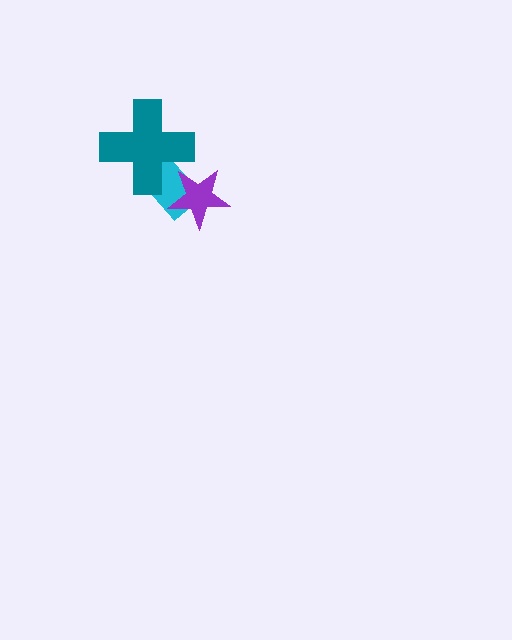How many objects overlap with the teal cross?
2 objects overlap with the teal cross.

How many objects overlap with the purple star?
2 objects overlap with the purple star.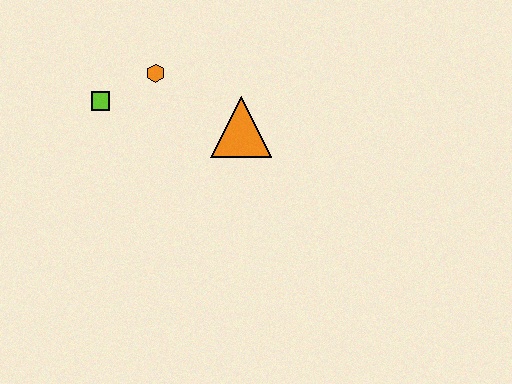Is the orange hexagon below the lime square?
No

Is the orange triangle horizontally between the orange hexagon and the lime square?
No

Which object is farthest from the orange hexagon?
The orange triangle is farthest from the orange hexagon.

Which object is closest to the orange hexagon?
The lime square is closest to the orange hexagon.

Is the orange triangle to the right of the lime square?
Yes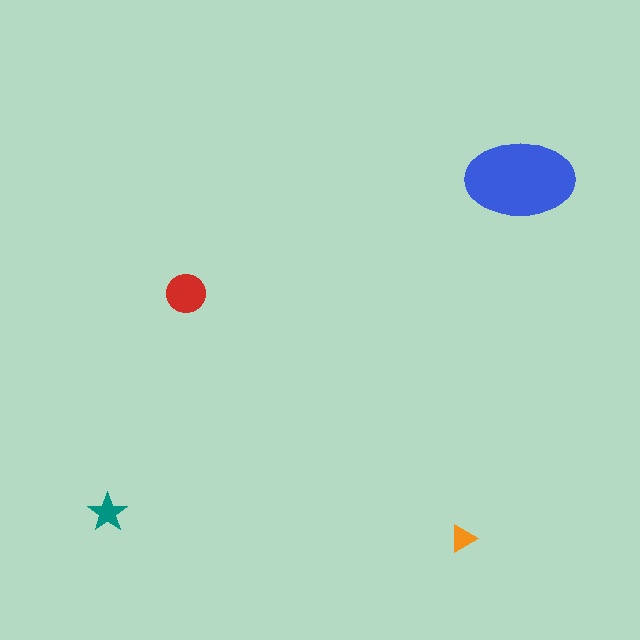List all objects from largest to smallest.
The blue ellipse, the red circle, the teal star, the orange triangle.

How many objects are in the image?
There are 4 objects in the image.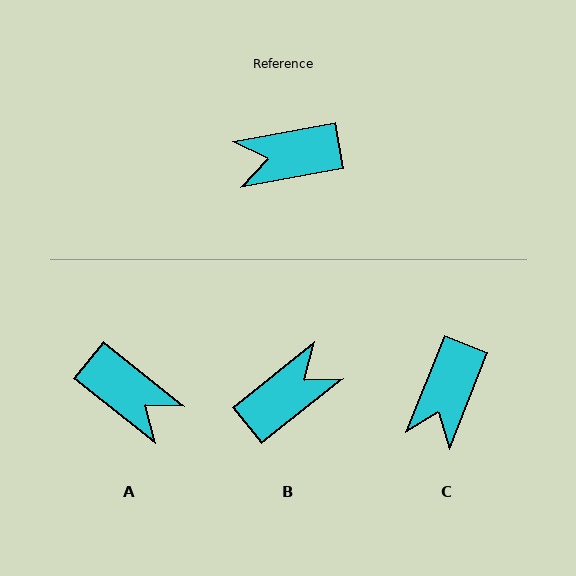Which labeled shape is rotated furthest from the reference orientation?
B, about 152 degrees away.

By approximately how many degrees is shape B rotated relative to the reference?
Approximately 152 degrees clockwise.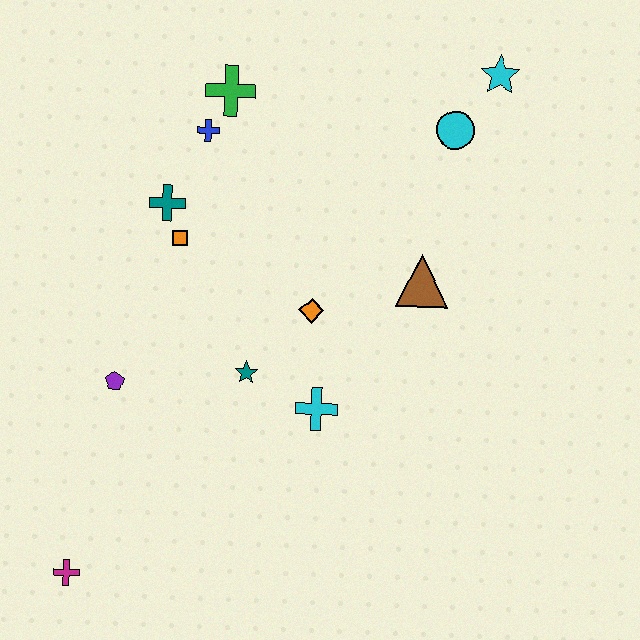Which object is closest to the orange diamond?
The teal star is closest to the orange diamond.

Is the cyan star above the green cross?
Yes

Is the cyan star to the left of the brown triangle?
No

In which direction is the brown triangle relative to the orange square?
The brown triangle is to the right of the orange square.